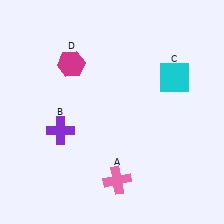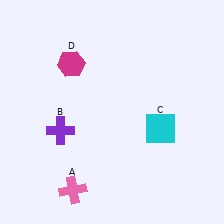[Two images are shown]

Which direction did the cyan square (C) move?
The cyan square (C) moved down.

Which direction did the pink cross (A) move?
The pink cross (A) moved left.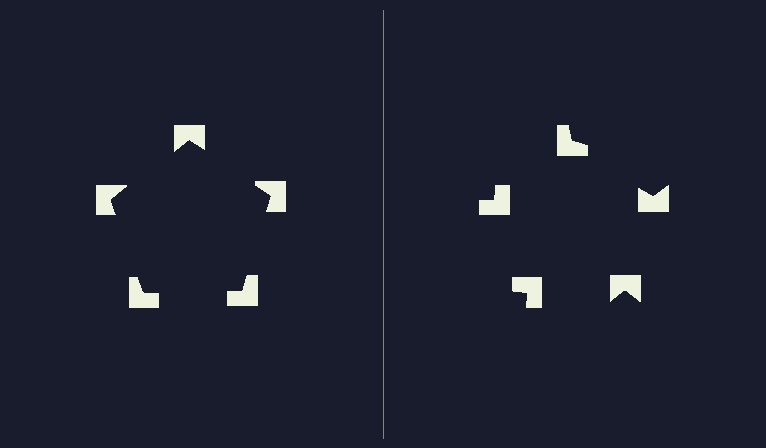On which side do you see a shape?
An illusory pentagon appears on the left side. On the right side the wedge cuts are rotated, so no coherent shape forms.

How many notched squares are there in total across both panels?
10 — 5 on each side.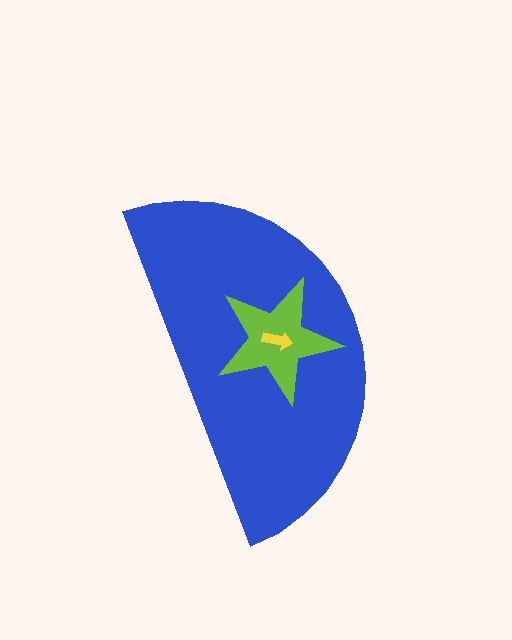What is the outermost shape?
The blue semicircle.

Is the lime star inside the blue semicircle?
Yes.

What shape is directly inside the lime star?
The yellow arrow.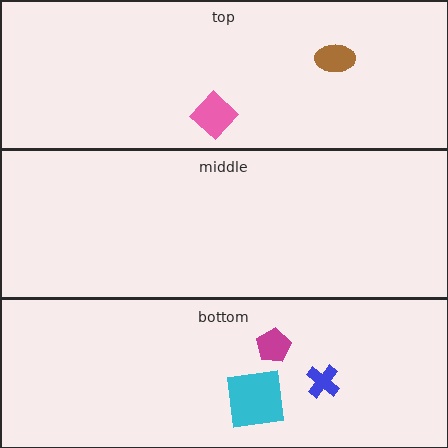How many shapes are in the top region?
2.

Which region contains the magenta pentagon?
The bottom region.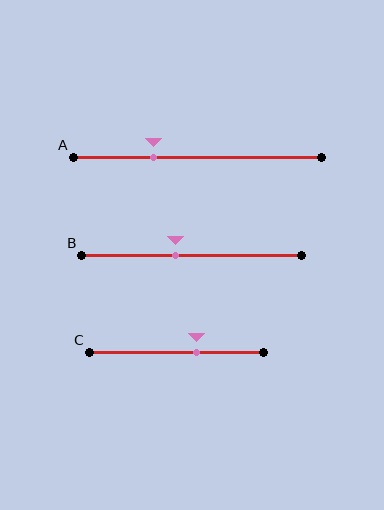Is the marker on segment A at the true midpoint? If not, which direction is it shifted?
No, the marker on segment A is shifted to the left by about 18% of the segment length.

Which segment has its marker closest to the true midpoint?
Segment B has its marker closest to the true midpoint.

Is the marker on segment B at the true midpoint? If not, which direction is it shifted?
No, the marker on segment B is shifted to the left by about 7% of the segment length.